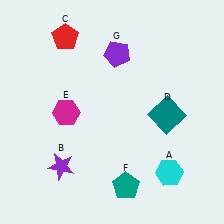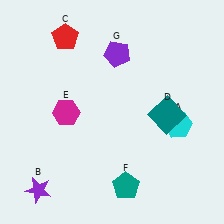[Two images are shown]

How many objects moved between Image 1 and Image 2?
2 objects moved between the two images.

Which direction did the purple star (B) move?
The purple star (B) moved down.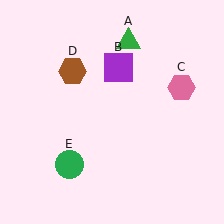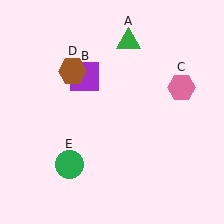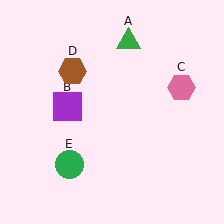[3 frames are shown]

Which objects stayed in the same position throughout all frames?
Green triangle (object A) and pink hexagon (object C) and brown hexagon (object D) and green circle (object E) remained stationary.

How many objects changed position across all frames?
1 object changed position: purple square (object B).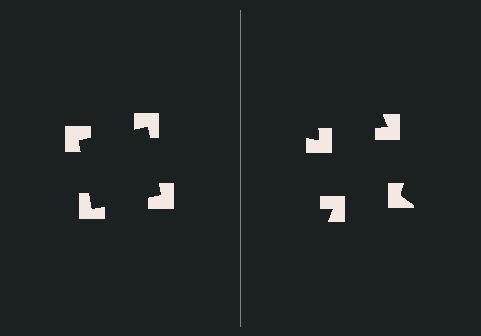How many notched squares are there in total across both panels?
8 — 4 on each side.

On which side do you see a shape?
An illusory square appears on the left side. On the right side the wedge cuts are rotated, so no coherent shape forms.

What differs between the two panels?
The notched squares are positioned identically on both sides; only the wedge orientations differ. On the left they align to a square; on the right they are misaligned.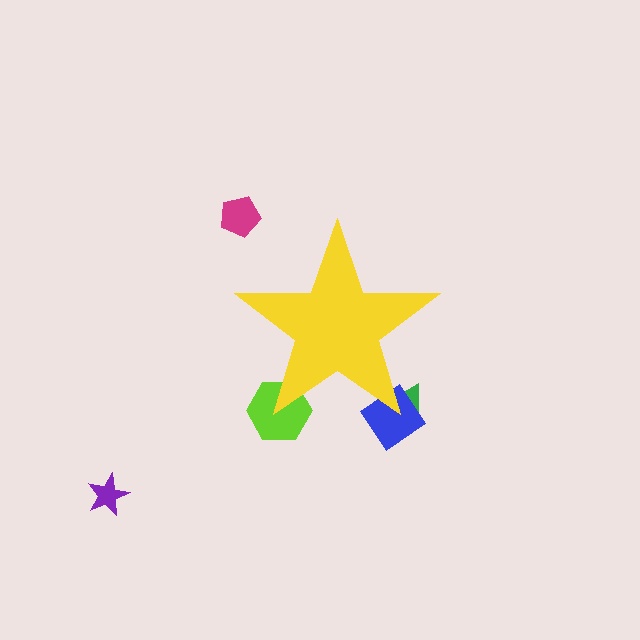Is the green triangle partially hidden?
Yes, the green triangle is partially hidden behind the yellow star.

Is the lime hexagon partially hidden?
Yes, the lime hexagon is partially hidden behind the yellow star.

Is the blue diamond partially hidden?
Yes, the blue diamond is partially hidden behind the yellow star.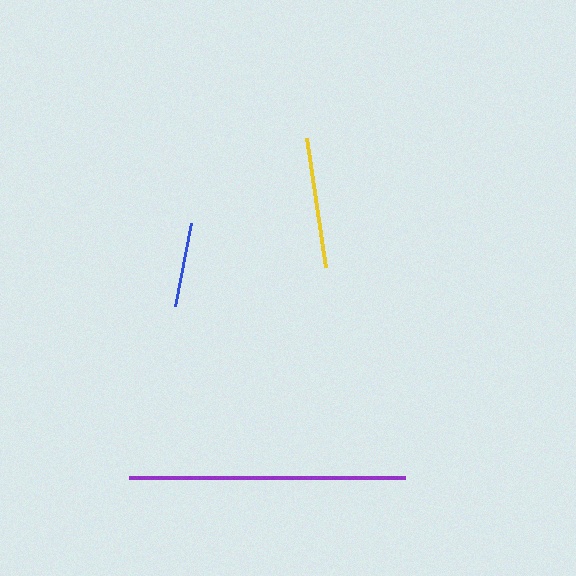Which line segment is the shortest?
The blue line is the shortest at approximately 84 pixels.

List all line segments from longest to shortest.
From longest to shortest: purple, yellow, blue.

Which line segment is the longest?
The purple line is the longest at approximately 276 pixels.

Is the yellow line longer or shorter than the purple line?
The purple line is longer than the yellow line.